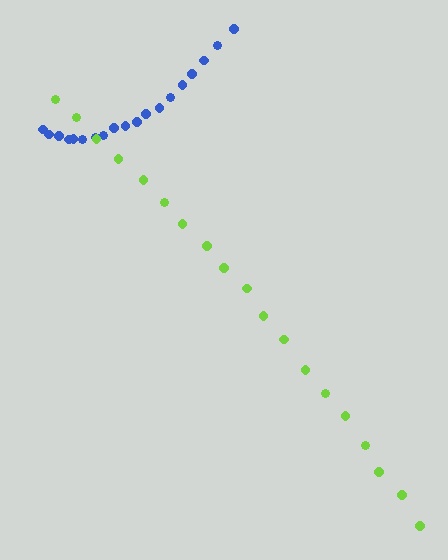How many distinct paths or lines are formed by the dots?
There are 2 distinct paths.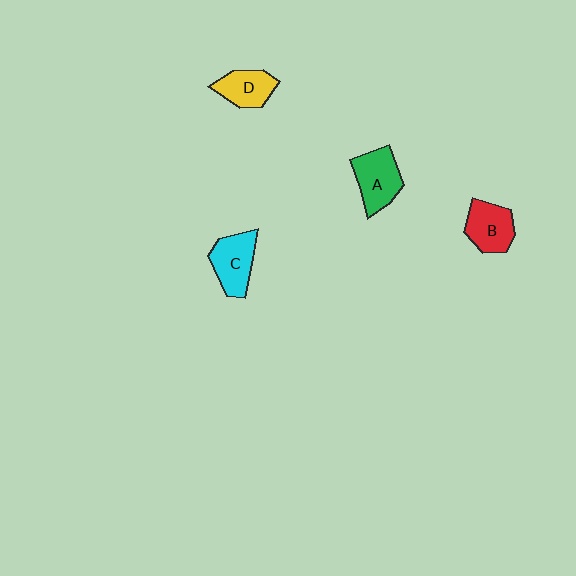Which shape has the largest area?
Shape A (green).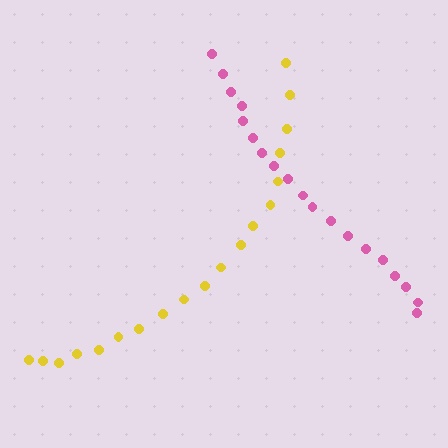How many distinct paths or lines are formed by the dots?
There are 2 distinct paths.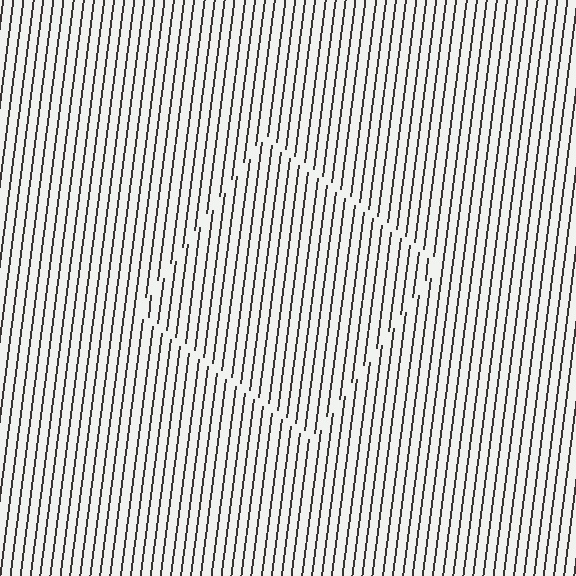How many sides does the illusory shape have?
4 sides — the line-ends trace a square.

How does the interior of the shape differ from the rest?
The interior of the shape contains the same grating, shifted by half a period — the contour is defined by the phase discontinuity where line-ends from the inner and outer gratings abut.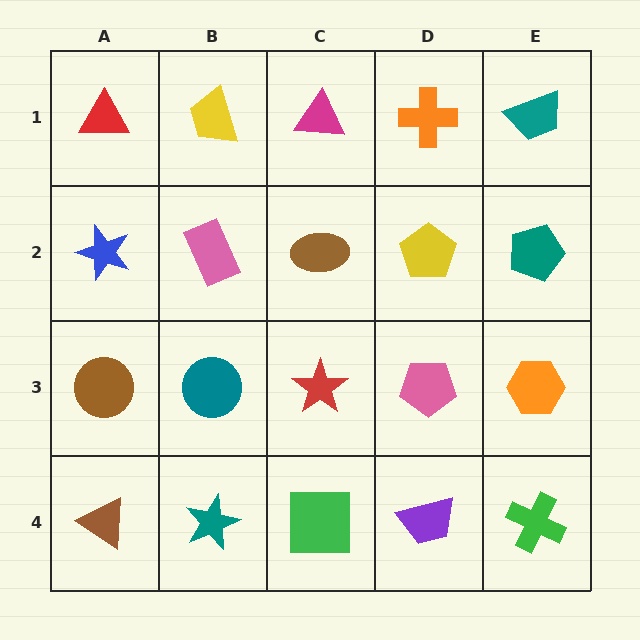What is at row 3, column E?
An orange hexagon.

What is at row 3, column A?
A brown circle.